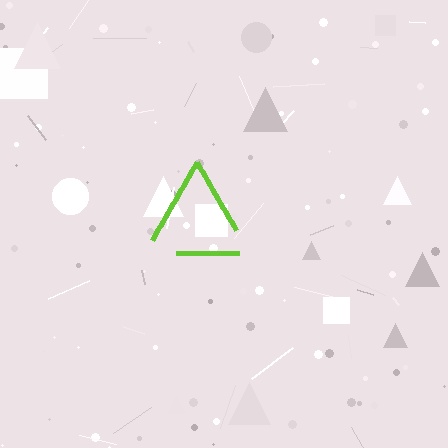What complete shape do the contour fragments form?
The contour fragments form a triangle.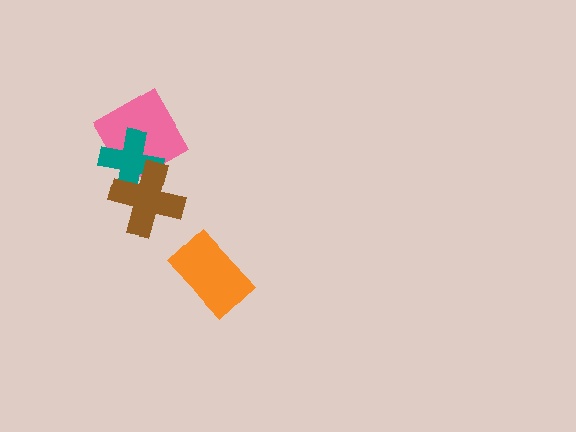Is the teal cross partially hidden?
Yes, it is partially covered by another shape.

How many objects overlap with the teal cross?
2 objects overlap with the teal cross.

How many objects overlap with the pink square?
2 objects overlap with the pink square.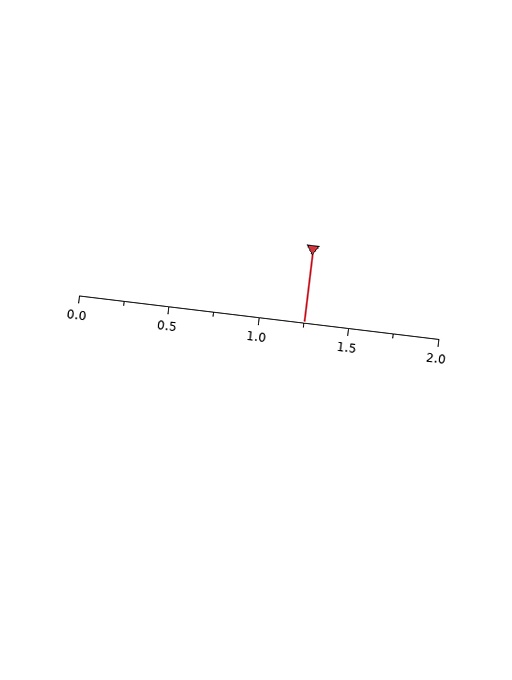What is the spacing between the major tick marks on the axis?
The major ticks are spaced 0.5 apart.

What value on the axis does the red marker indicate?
The marker indicates approximately 1.25.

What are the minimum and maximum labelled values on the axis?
The axis runs from 0.0 to 2.0.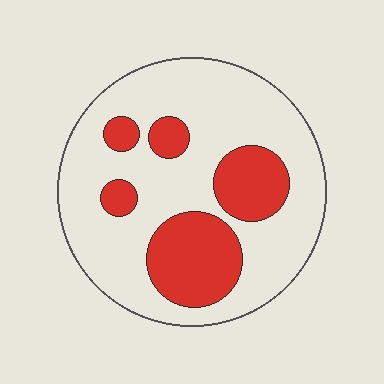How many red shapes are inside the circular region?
5.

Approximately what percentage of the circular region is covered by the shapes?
Approximately 25%.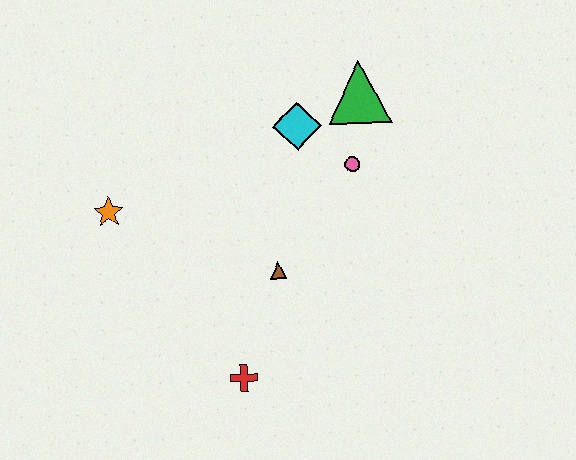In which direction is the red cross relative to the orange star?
The red cross is below the orange star.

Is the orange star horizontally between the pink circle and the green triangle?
No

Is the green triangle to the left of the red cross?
No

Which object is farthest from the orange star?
The green triangle is farthest from the orange star.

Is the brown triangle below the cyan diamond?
Yes